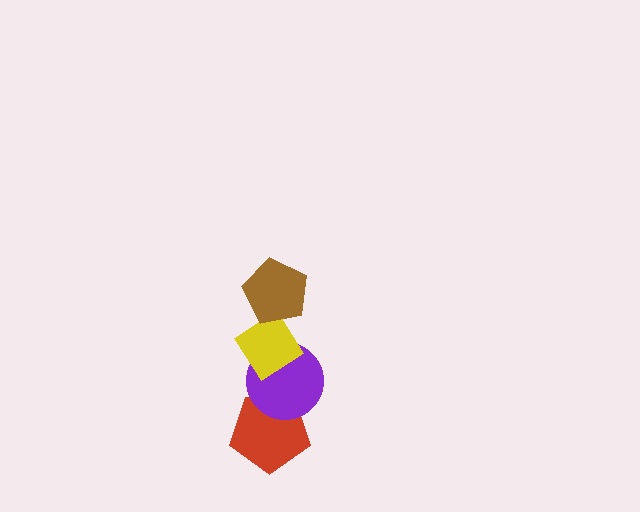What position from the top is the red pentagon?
The red pentagon is 4th from the top.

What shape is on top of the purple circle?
The yellow diamond is on top of the purple circle.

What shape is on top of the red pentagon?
The purple circle is on top of the red pentagon.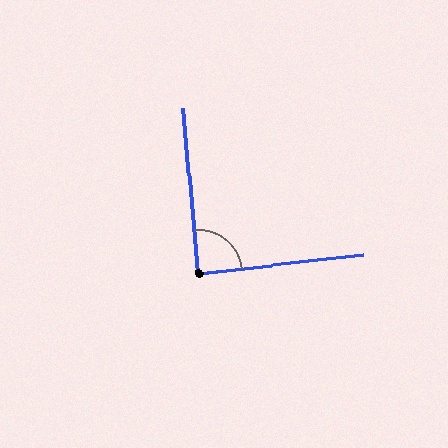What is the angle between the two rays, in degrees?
Approximately 89 degrees.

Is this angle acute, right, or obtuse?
It is approximately a right angle.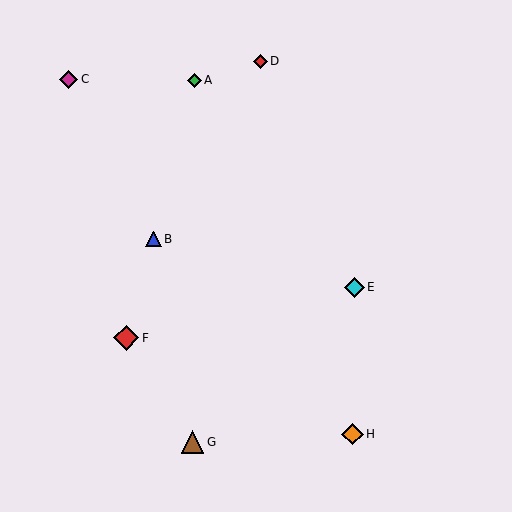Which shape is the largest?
The red diamond (labeled F) is the largest.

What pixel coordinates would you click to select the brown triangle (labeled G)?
Click at (192, 442) to select the brown triangle G.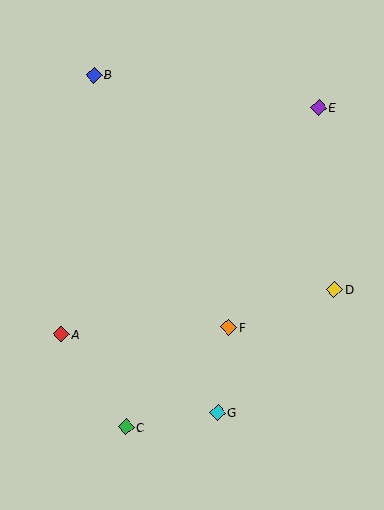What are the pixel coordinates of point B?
Point B is at (94, 75).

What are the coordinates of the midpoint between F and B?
The midpoint between F and B is at (161, 201).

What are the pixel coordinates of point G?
Point G is at (217, 412).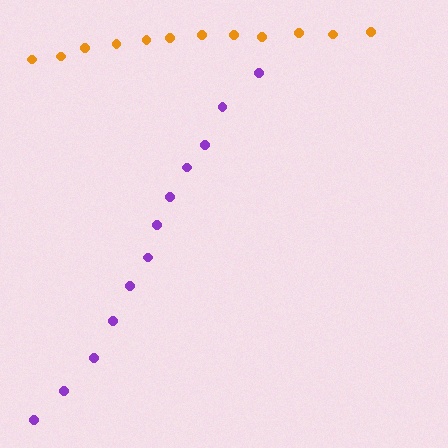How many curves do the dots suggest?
There are 2 distinct paths.